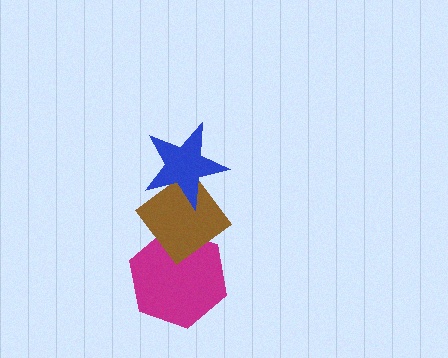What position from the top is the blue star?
The blue star is 1st from the top.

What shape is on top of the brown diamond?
The blue star is on top of the brown diamond.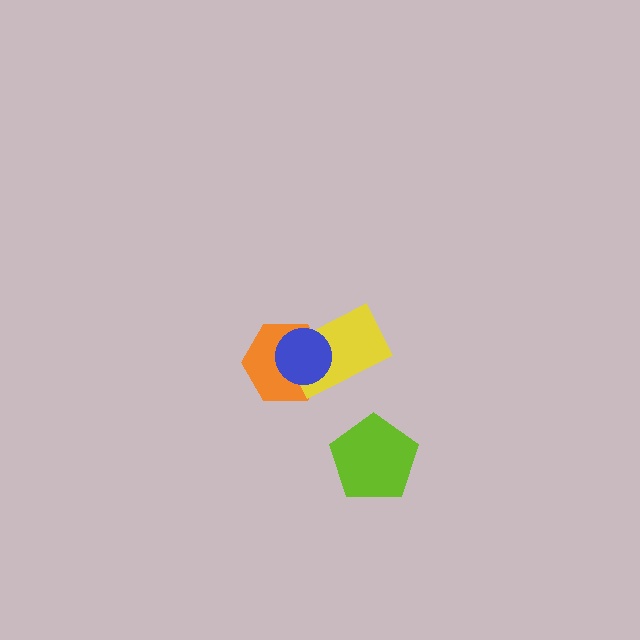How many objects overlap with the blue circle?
2 objects overlap with the blue circle.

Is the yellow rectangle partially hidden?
Yes, it is partially covered by another shape.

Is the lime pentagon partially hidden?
No, no other shape covers it.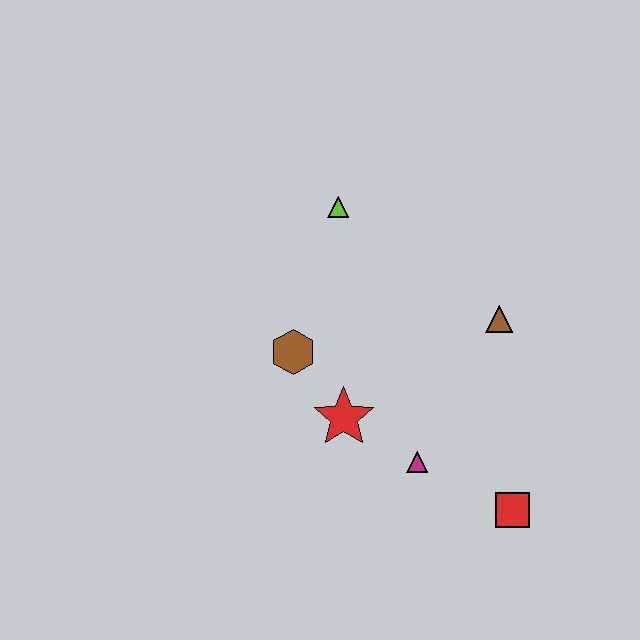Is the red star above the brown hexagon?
No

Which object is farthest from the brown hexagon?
The red square is farthest from the brown hexagon.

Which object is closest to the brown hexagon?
The red star is closest to the brown hexagon.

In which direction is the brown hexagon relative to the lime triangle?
The brown hexagon is below the lime triangle.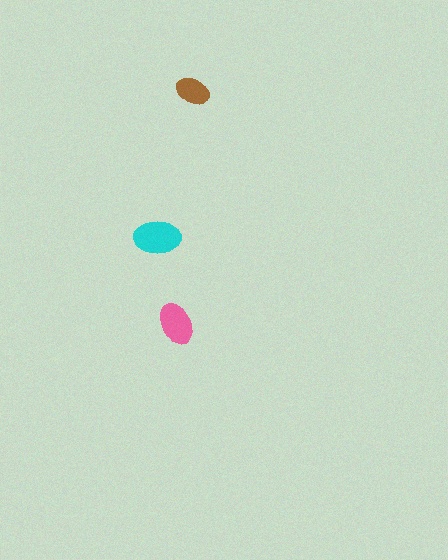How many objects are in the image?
There are 3 objects in the image.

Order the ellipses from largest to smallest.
the cyan one, the pink one, the brown one.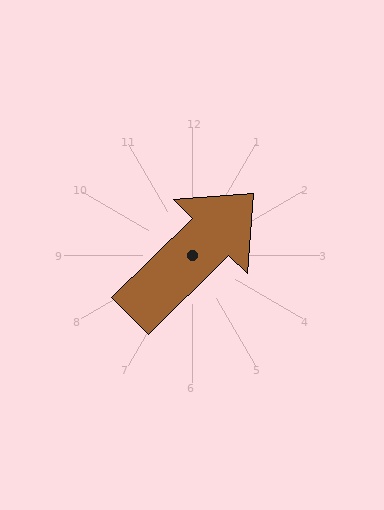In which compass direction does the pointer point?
Northeast.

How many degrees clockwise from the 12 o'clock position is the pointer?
Approximately 45 degrees.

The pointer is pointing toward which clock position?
Roughly 2 o'clock.